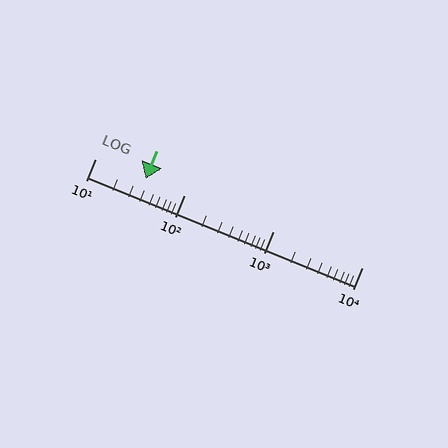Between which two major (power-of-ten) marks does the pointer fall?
The pointer is between 10 and 100.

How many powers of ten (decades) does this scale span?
The scale spans 3 decades, from 10 to 10000.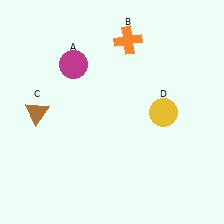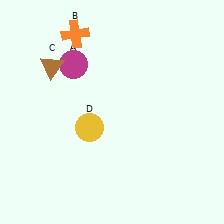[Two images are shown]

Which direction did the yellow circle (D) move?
The yellow circle (D) moved left.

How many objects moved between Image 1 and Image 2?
3 objects moved between the two images.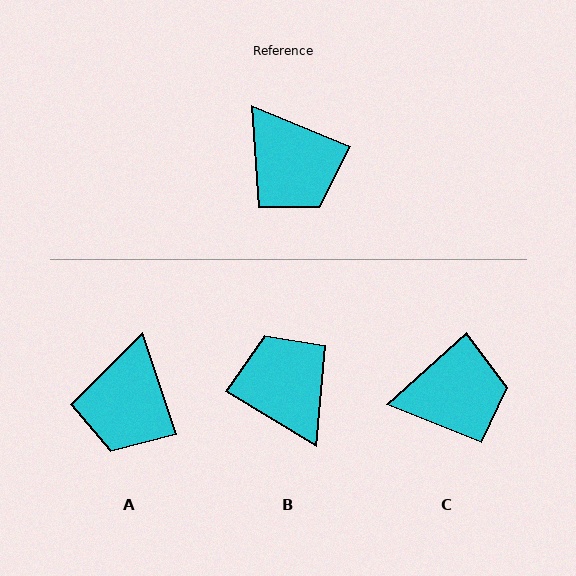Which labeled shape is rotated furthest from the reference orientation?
B, about 171 degrees away.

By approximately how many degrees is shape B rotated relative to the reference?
Approximately 171 degrees counter-clockwise.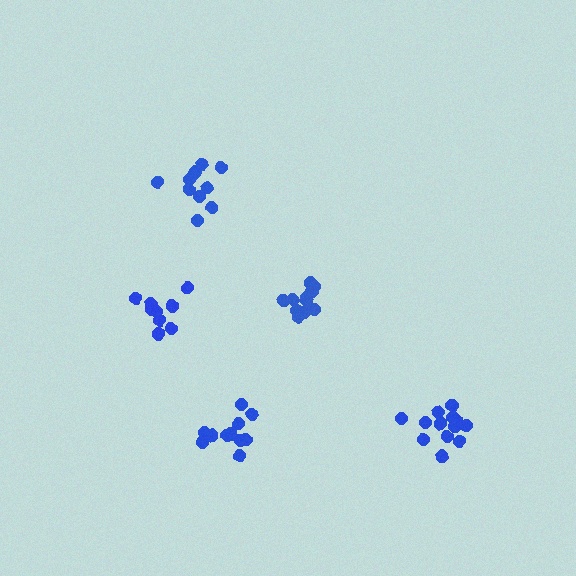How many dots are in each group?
Group 1: 9 dots, Group 2: 11 dots, Group 3: 13 dots, Group 4: 12 dots, Group 5: 11 dots (56 total).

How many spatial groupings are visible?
There are 5 spatial groupings.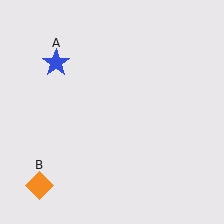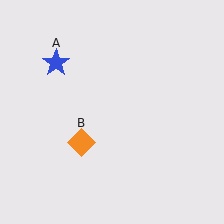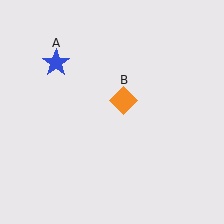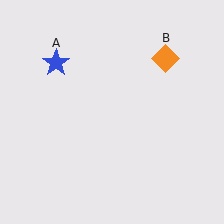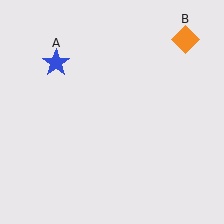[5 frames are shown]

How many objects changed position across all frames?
1 object changed position: orange diamond (object B).